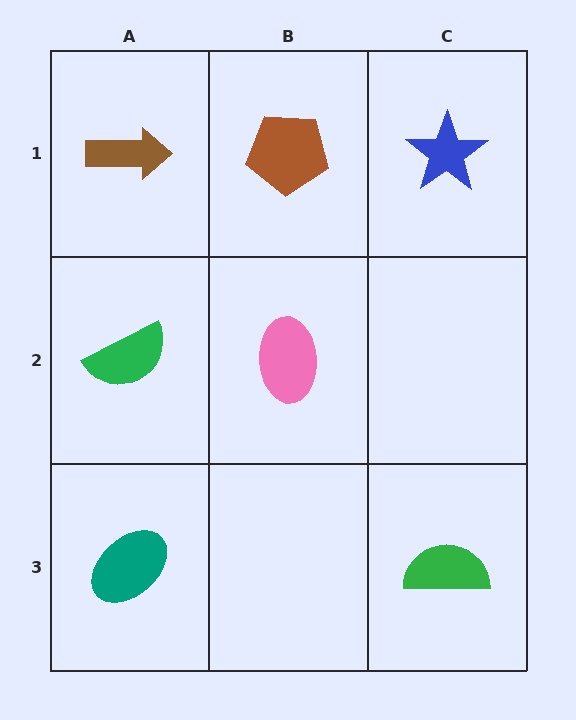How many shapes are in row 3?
2 shapes.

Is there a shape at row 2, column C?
No, that cell is empty.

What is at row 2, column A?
A green semicircle.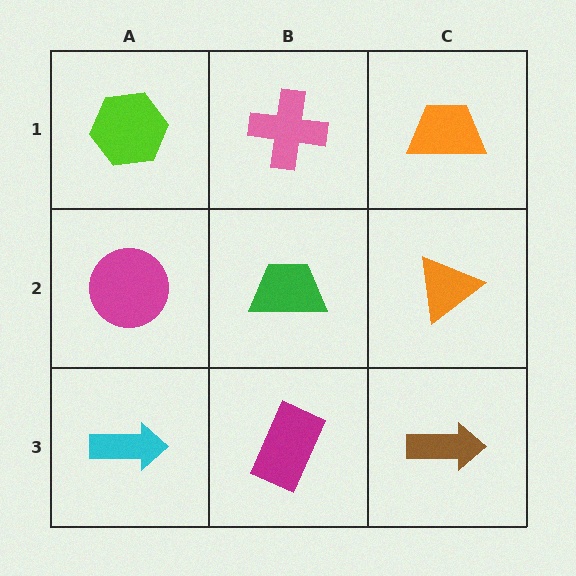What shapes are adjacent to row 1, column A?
A magenta circle (row 2, column A), a pink cross (row 1, column B).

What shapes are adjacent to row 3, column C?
An orange triangle (row 2, column C), a magenta rectangle (row 3, column B).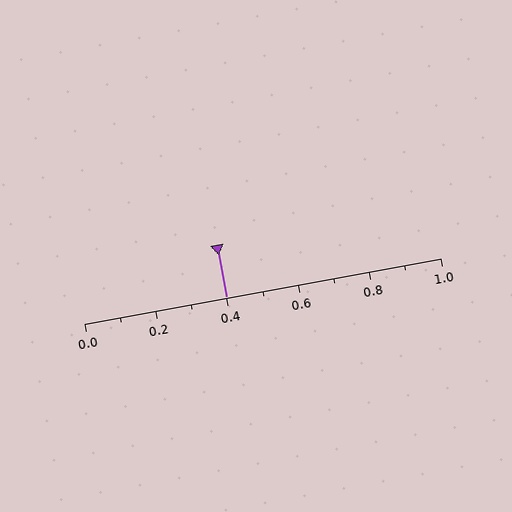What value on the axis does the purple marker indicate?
The marker indicates approximately 0.4.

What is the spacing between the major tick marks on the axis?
The major ticks are spaced 0.2 apart.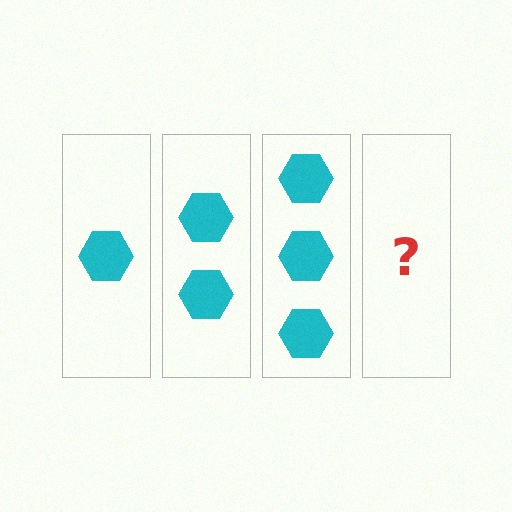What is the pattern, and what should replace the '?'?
The pattern is that each step adds one more hexagon. The '?' should be 4 hexagons.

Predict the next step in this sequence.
The next step is 4 hexagons.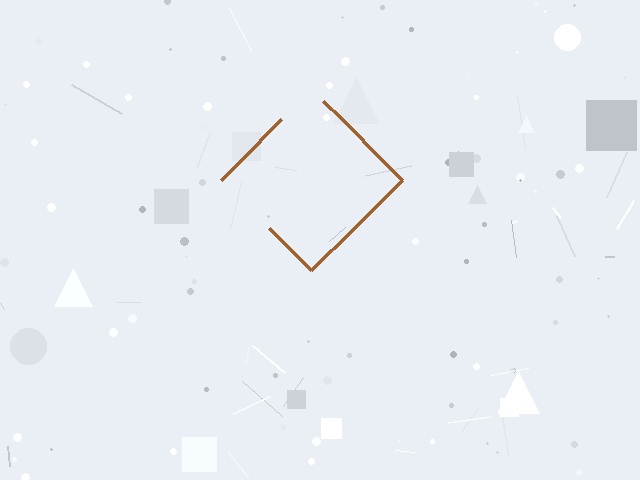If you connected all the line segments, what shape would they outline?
They would outline a diamond.